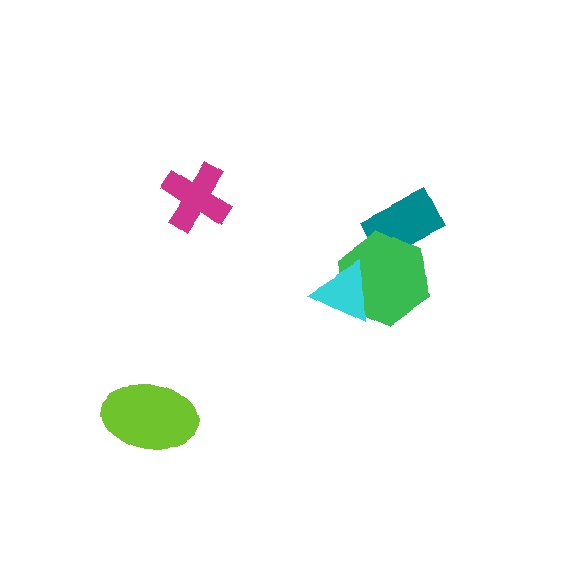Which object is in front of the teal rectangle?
The green hexagon is in front of the teal rectangle.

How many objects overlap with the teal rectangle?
1 object overlaps with the teal rectangle.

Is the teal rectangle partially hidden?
Yes, it is partially covered by another shape.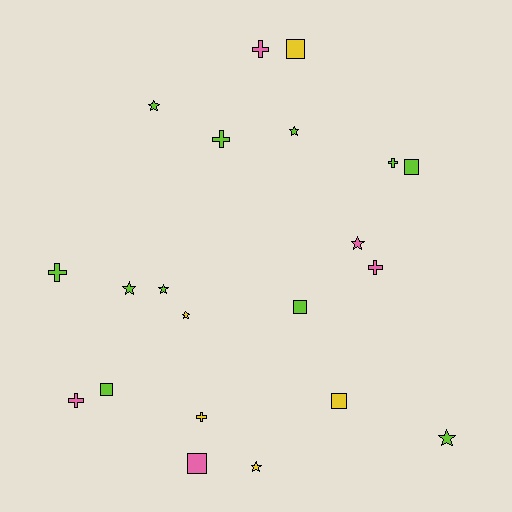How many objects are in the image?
There are 21 objects.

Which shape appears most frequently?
Star, with 8 objects.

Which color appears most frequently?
Lime, with 11 objects.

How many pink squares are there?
There is 1 pink square.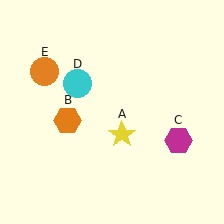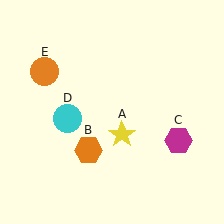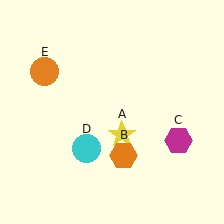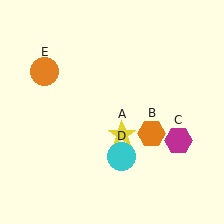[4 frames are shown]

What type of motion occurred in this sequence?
The orange hexagon (object B), cyan circle (object D) rotated counterclockwise around the center of the scene.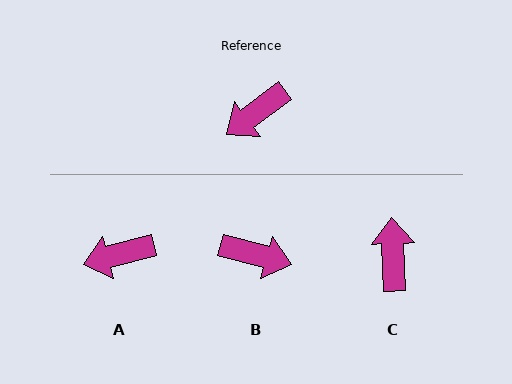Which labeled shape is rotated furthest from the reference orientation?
B, about 127 degrees away.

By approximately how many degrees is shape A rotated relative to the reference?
Approximately 22 degrees clockwise.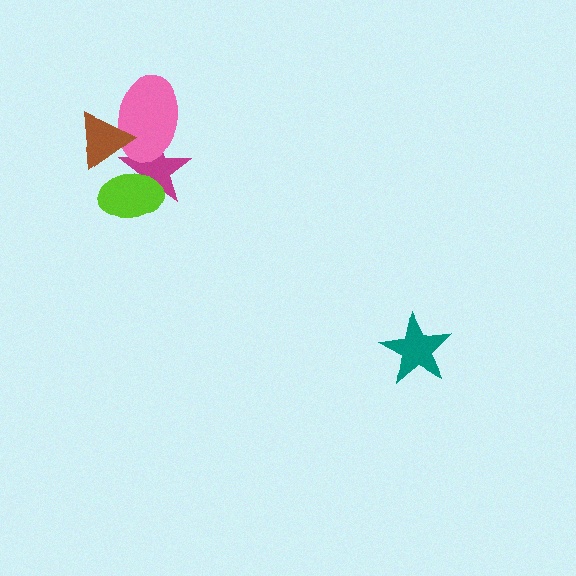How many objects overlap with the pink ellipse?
2 objects overlap with the pink ellipse.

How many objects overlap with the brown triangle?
2 objects overlap with the brown triangle.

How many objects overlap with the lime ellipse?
1 object overlaps with the lime ellipse.